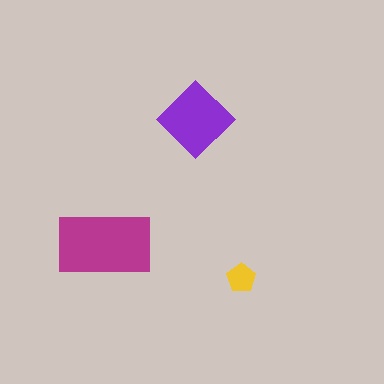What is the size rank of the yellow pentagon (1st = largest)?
3rd.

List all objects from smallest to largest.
The yellow pentagon, the purple diamond, the magenta rectangle.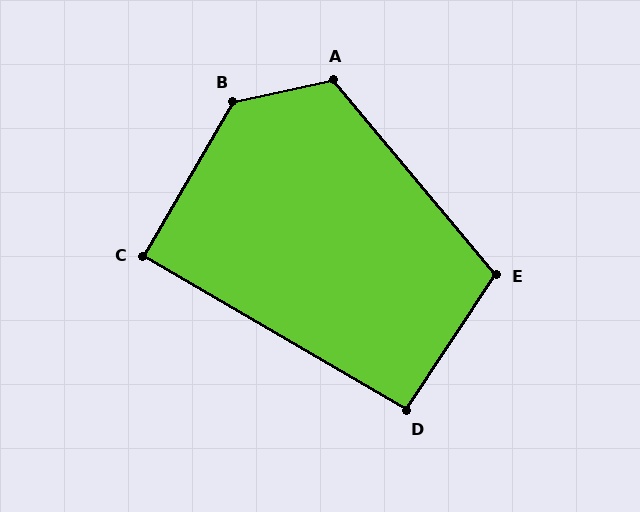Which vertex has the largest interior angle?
B, at approximately 133 degrees.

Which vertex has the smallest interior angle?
C, at approximately 90 degrees.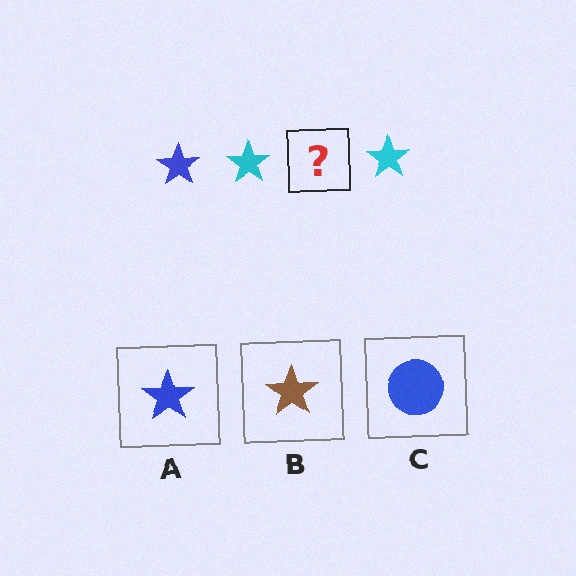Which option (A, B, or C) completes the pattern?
A.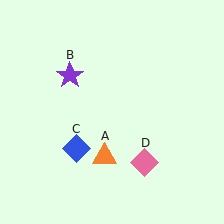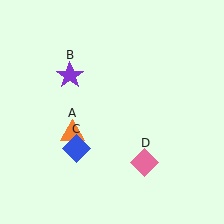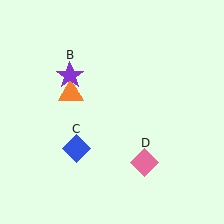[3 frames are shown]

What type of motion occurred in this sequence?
The orange triangle (object A) rotated clockwise around the center of the scene.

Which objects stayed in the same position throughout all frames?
Purple star (object B) and blue diamond (object C) and pink diamond (object D) remained stationary.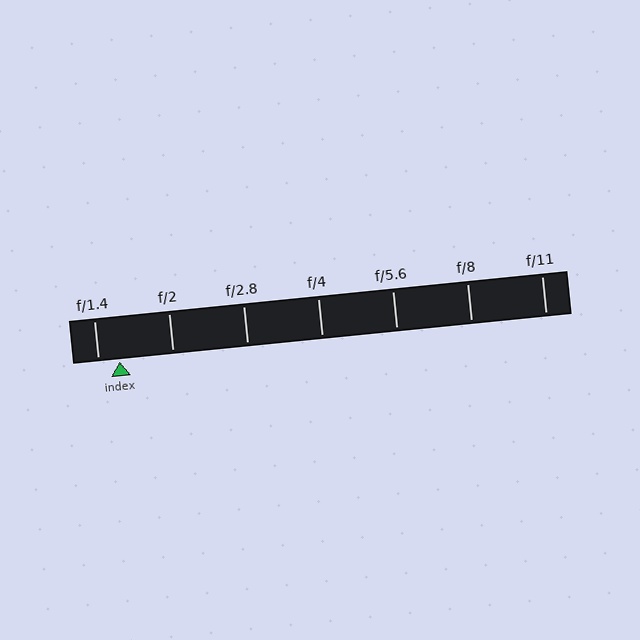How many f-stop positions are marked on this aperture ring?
There are 7 f-stop positions marked.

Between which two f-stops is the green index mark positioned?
The index mark is between f/1.4 and f/2.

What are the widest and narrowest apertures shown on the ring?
The widest aperture shown is f/1.4 and the narrowest is f/11.